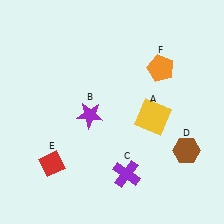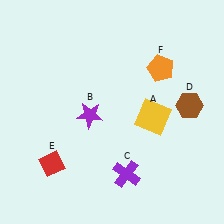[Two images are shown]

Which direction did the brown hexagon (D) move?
The brown hexagon (D) moved up.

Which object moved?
The brown hexagon (D) moved up.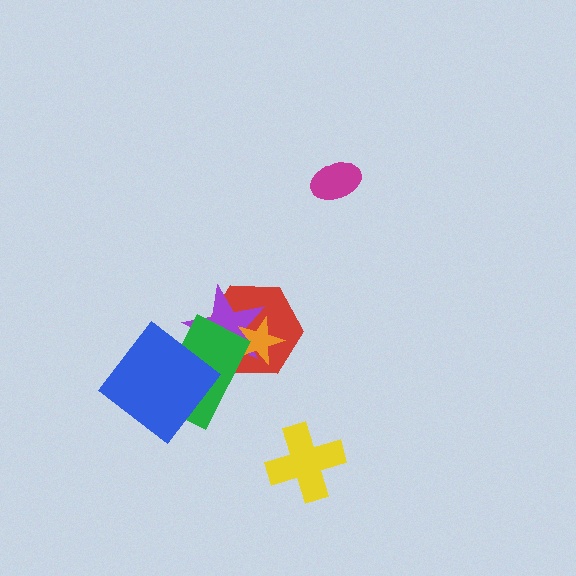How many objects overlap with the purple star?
3 objects overlap with the purple star.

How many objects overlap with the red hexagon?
3 objects overlap with the red hexagon.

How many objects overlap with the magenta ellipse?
0 objects overlap with the magenta ellipse.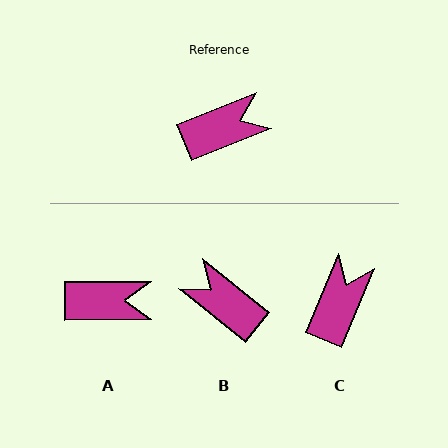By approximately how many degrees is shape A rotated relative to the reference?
Approximately 22 degrees clockwise.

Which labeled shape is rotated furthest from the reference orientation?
B, about 120 degrees away.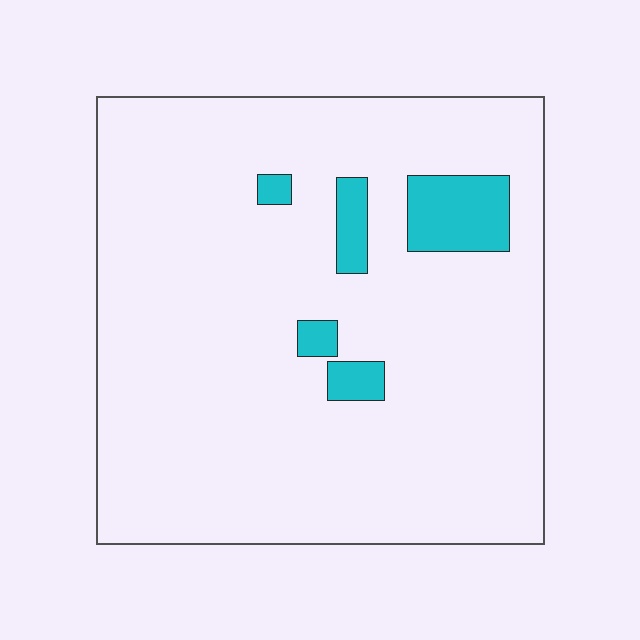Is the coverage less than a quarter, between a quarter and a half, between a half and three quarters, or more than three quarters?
Less than a quarter.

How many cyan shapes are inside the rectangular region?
5.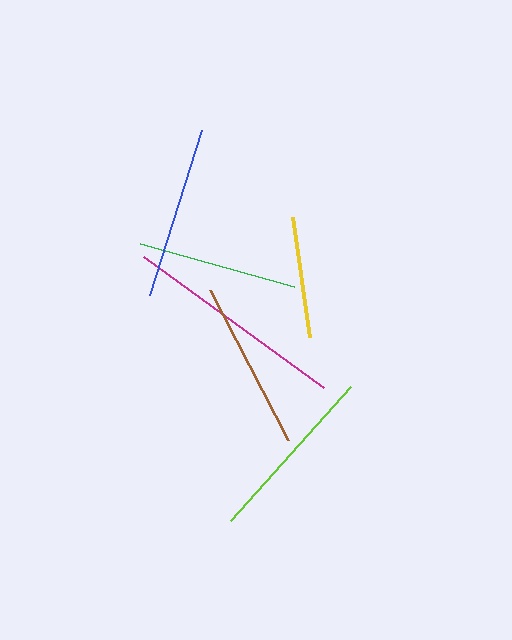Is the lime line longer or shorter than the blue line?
The lime line is longer than the blue line.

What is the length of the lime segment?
The lime segment is approximately 180 pixels long.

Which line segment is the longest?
The magenta line is the longest at approximately 223 pixels.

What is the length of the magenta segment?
The magenta segment is approximately 223 pixels long.